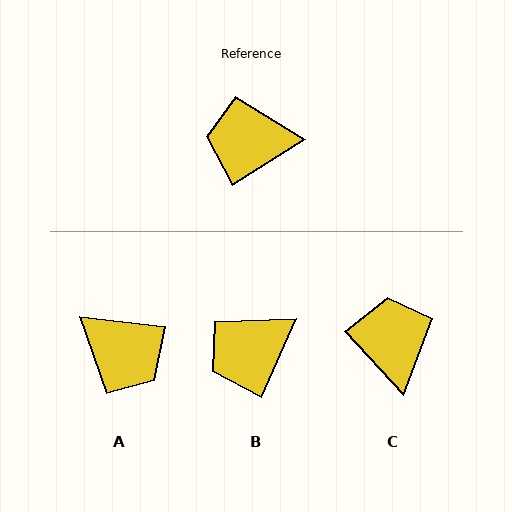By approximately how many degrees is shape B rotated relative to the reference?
Approximately 34 degrees counter-clockwise.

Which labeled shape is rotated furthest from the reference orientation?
A, about 141 degrees away.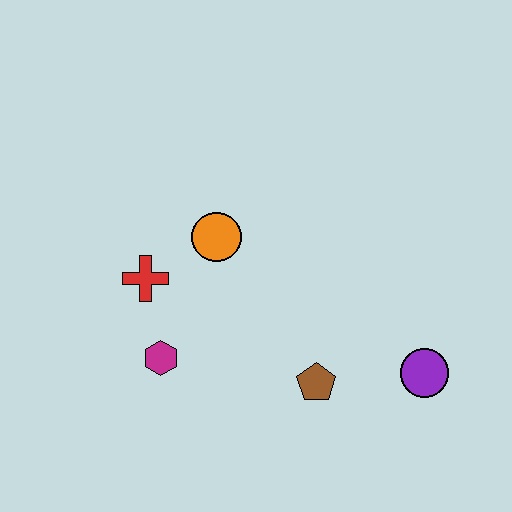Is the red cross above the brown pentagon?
Yes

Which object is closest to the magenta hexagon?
The red cross is closest to the magenta hexagon.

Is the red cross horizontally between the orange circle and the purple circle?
No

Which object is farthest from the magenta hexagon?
The purple circle is farthest from the magenta hexagon.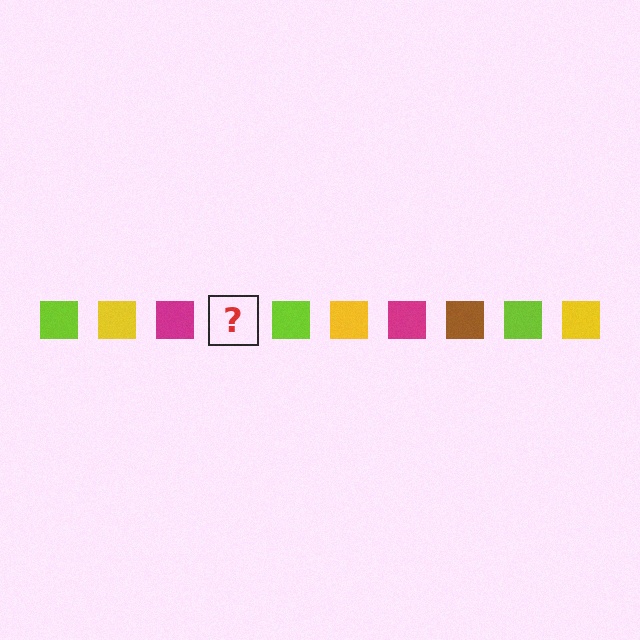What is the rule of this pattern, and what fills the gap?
The rule is that the pattern cycles through lime, yellow, magenta, brown squares. The gap should be filled with a brown square.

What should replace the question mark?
The question mark should be replaced with a brown square.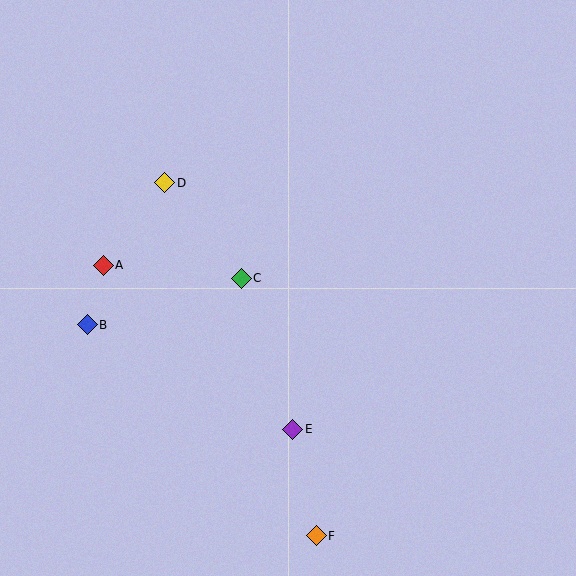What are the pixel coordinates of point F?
Point F is at (316, 536).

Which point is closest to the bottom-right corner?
Point F is closest to the bottom-right corner.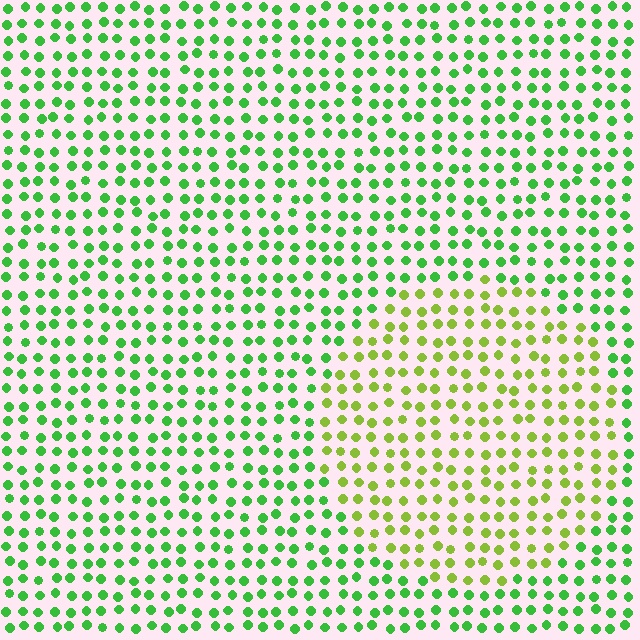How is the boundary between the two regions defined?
The boundary is defined purely by a slight shift in hue (about 38 degrees). Spacing, size, and orientation are identical on both sides.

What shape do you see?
I see a circle.